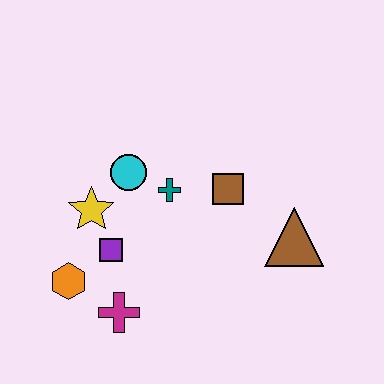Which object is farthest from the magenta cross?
The brown triangle is farthest from the magenta cross.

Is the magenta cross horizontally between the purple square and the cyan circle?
Yes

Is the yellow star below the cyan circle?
Yes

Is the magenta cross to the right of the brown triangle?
No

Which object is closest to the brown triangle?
The brown square is closest to the brown triangle.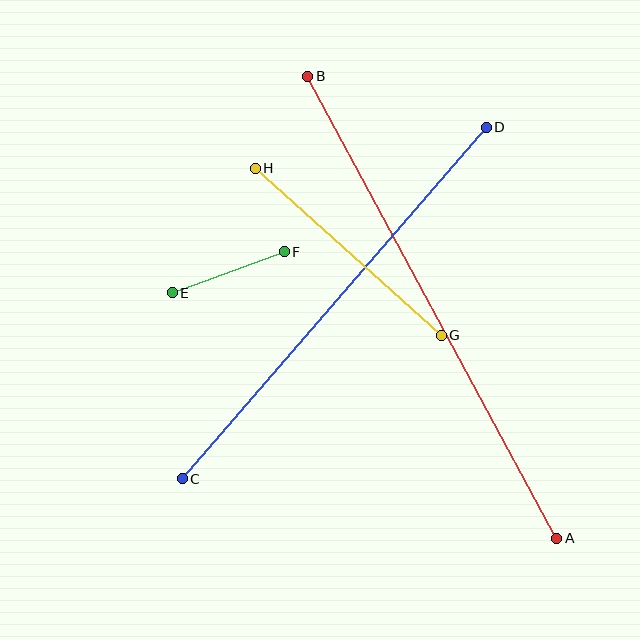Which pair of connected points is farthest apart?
Points A and B are farthest apart.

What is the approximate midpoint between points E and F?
The midpoint is at approximately (228, 272) pixels.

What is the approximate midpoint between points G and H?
The midpoint is at approximately (348, 252) pixels.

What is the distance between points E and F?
The distance is approximately 119 pixels.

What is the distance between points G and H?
The distance is approximately 250 pixels.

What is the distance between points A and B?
The distance is approximately 525 pixels.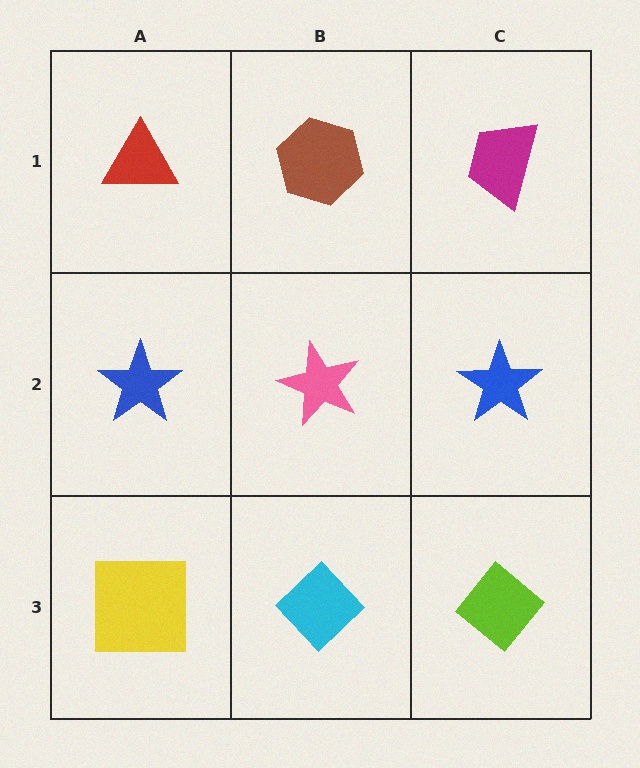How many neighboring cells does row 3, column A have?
2.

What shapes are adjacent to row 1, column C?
A blue star (row 2, column C), a brown hexagon (row 1, column B).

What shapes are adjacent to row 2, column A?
A red triangle (row 1, column A), a yellow square (row 3, column A), a pink star (row 2, column B).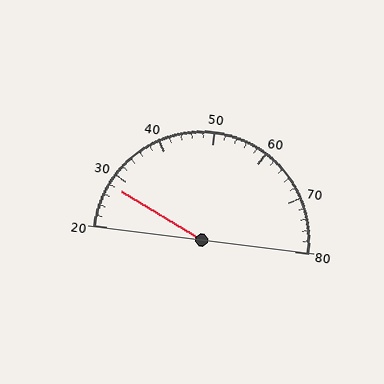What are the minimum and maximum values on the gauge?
The gauge ranges from 20 to 80.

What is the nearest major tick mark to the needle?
The nearest major tick mark is 30.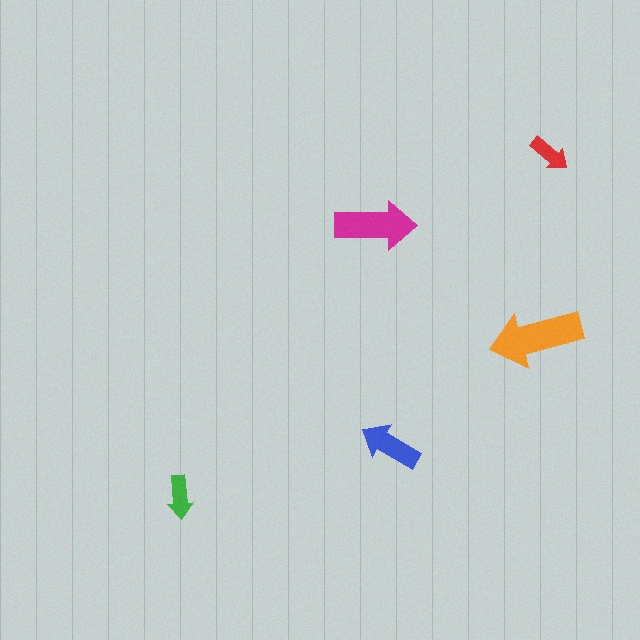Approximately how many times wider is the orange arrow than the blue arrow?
About 1.5 times wider.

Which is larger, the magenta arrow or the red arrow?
The magenta one.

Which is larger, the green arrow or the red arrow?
The green one.